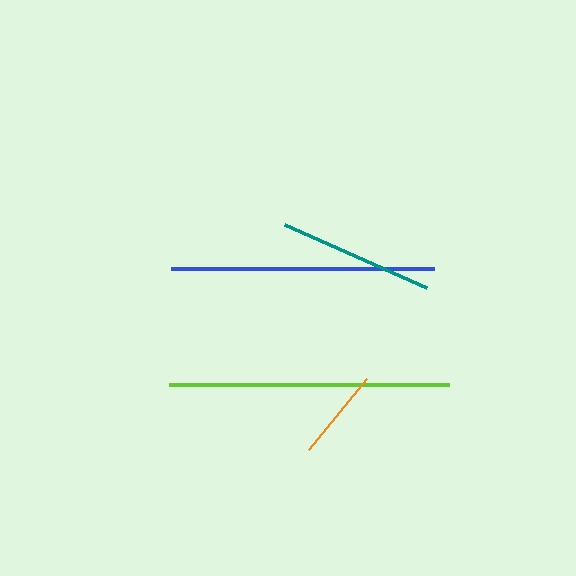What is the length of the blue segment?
The blue segment is approximately 263 pixels long.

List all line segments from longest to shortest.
From longest to shortest: lime, blue, teal, orange.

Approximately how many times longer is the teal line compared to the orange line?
The teal line is approximately 1.7 times the length of the orange line.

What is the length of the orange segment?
The orange segment is approximately 91 pixels long.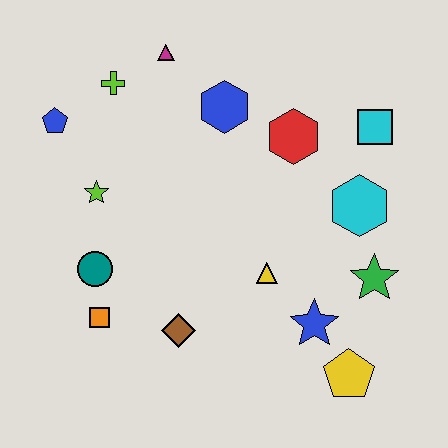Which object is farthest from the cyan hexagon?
The blue pentagon is farthest from the cyan hexagon.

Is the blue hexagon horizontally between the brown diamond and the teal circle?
No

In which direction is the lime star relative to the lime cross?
The lime star is below the lime cross.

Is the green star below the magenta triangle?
Yes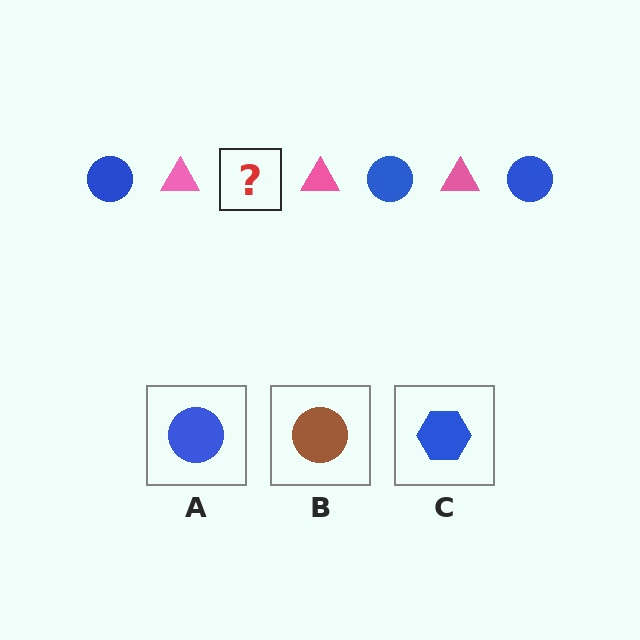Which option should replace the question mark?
Option A.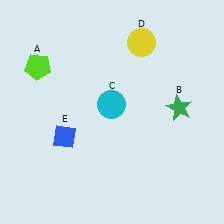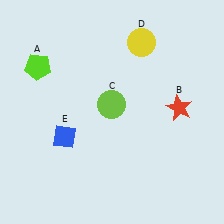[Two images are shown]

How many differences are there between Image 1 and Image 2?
There are 2 differences between the two images.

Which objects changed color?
B changed from green to red. C changed from cyan to lime.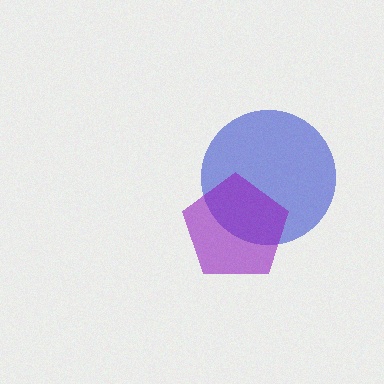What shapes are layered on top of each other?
The layered shapes are: a blue circle, a purple pentagon.